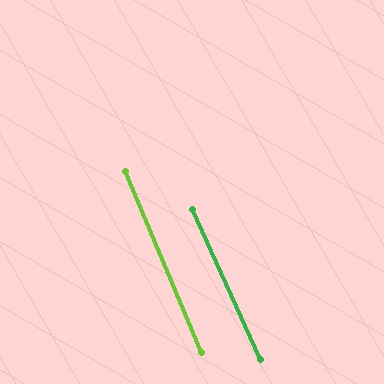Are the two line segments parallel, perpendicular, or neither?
Parallel — their directions differ by only 1.7°.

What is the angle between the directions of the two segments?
Approximately 2 degrees.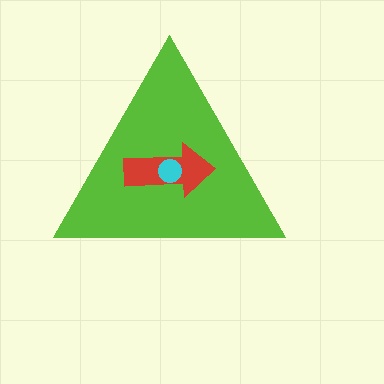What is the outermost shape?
The lime triangle.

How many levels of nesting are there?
3.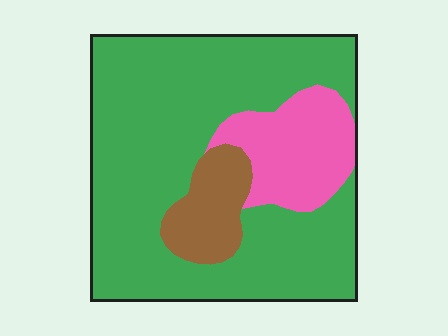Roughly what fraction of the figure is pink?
Pink covers roughly 15% of the figure.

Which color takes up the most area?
Green, at roughly 75%.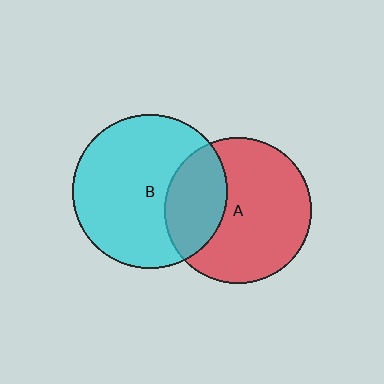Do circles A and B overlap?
Yes.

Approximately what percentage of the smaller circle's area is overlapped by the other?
Approximately 30%.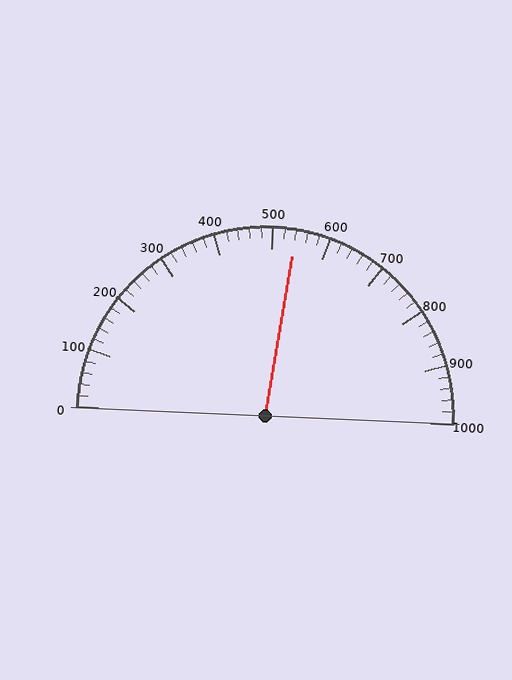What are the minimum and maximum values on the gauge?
The gauge ranges from 0 to 1000.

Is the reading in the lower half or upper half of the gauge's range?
The reading is in the upper half of the range (0 to 1000).